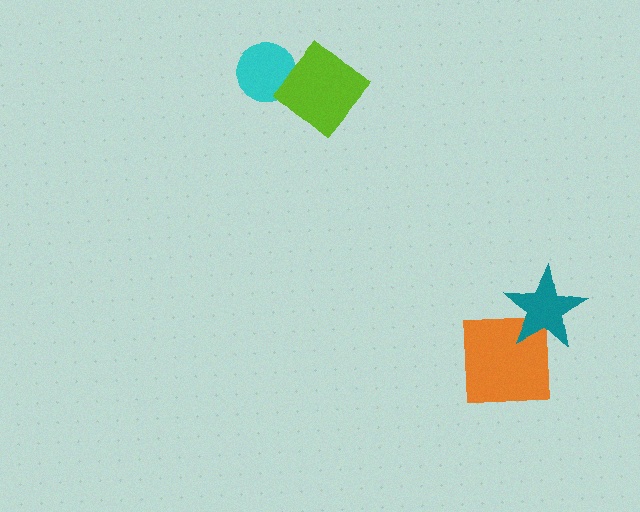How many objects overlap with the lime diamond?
1 object overlaps with the lime diamond.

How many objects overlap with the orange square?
1 object overlaps with the orange square.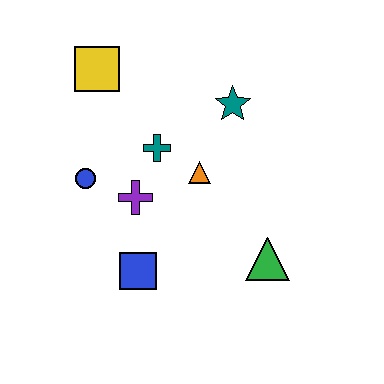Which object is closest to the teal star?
The orange triangle is closest to the teal star.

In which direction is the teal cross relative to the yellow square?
The teal cross is below the yellow square.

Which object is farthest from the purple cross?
The green triangle is farthest from the purple cross.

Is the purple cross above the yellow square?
No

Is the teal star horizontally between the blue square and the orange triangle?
No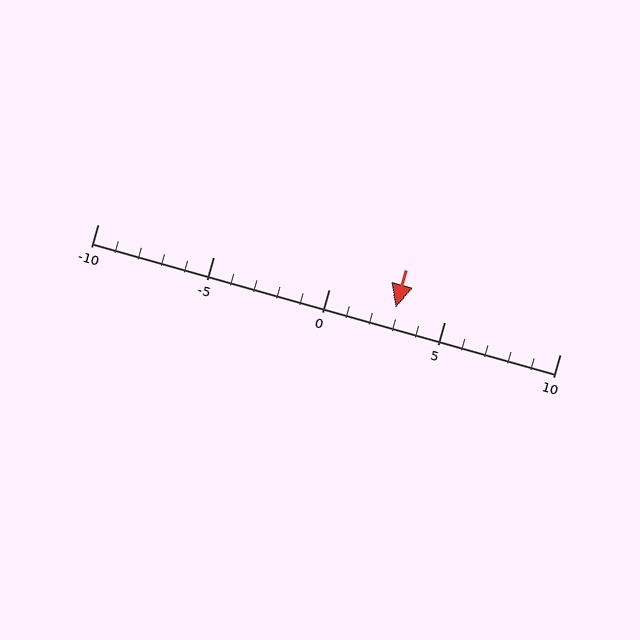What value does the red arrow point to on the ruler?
The red arrow points to approximately 3.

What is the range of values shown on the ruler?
The ruler shows values from -10 to 10.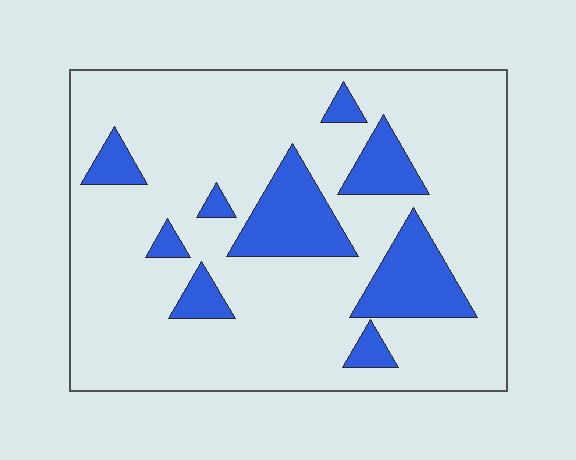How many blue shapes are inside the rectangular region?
9.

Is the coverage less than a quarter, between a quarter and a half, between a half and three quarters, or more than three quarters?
Less than a quarter.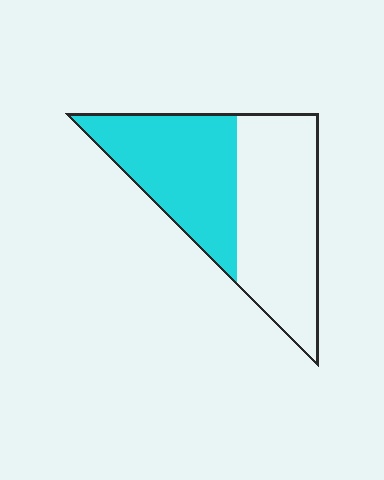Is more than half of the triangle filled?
No.